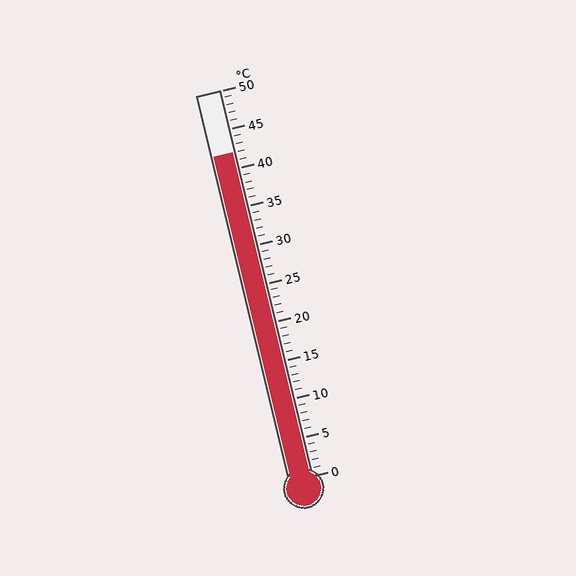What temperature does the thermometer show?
The thermometer shows approximately 42°C.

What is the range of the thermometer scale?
The thermometer scale ranges from 0°C to 50°C.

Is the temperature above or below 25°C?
The temperature is above 25°C.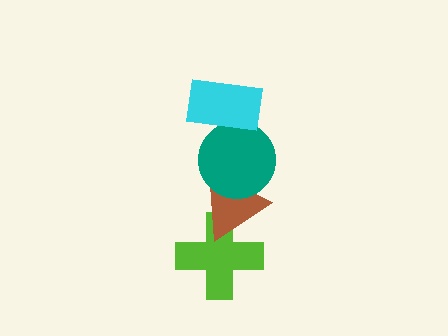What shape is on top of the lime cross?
The brown triangle is on top of the lime cross.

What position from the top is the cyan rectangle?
The cyan rectangle is 1st from the top.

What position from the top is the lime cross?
The lime cross is 4th from the top.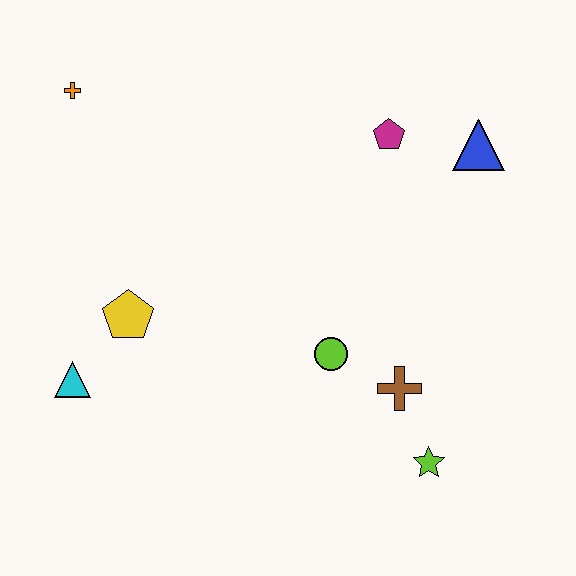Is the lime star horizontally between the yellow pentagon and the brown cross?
No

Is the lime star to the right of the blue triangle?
No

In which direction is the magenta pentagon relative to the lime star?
The magenta pentagon is above the lime star.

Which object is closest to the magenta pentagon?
The blue triangle is closest to the magenta pentagon.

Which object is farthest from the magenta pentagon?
The cyan triangle is farthest from the magenta pentagon.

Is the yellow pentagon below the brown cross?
No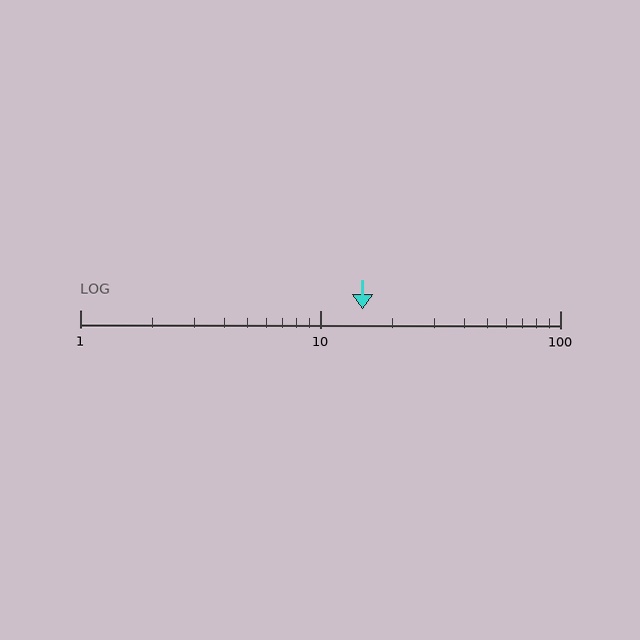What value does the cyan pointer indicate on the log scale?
The pointer indicates approximately 15.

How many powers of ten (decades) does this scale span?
The scale spans 2 decades, from 1 to 100.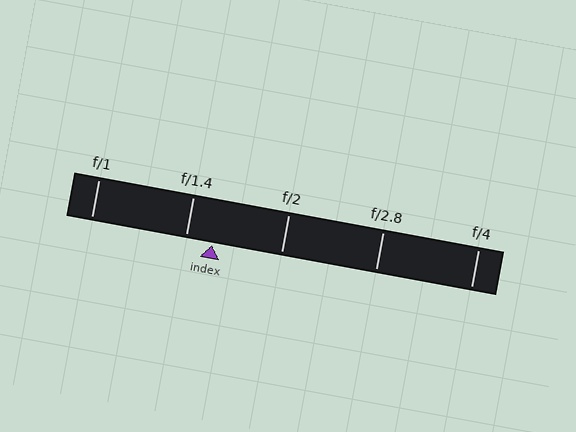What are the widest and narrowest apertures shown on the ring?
The widest aperture shown is f/1 and the narrowest is f/4.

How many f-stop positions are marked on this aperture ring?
There are 5 f-stop positions marked.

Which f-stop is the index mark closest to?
The index mark is closest to f/1.4.